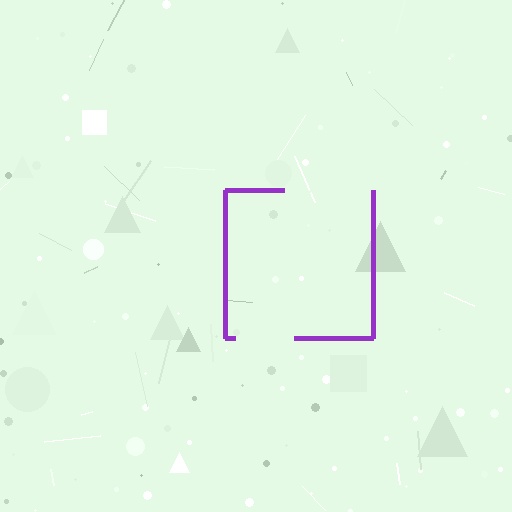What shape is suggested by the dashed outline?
The dashed outline suggests a square.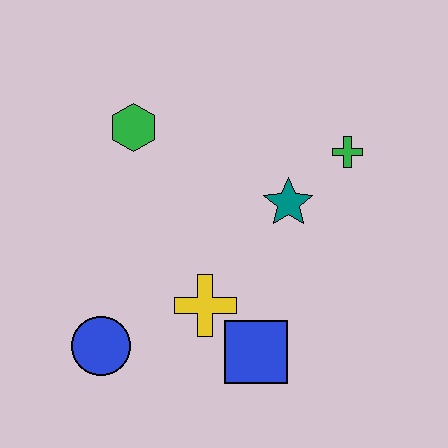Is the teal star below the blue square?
No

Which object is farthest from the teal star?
The blue circle is farthest from the teal star.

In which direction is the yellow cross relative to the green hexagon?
The yellow cross is below the green hexagon.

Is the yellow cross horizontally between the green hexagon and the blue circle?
No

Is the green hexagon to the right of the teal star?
No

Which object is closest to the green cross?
The teal star is closest to the green cross.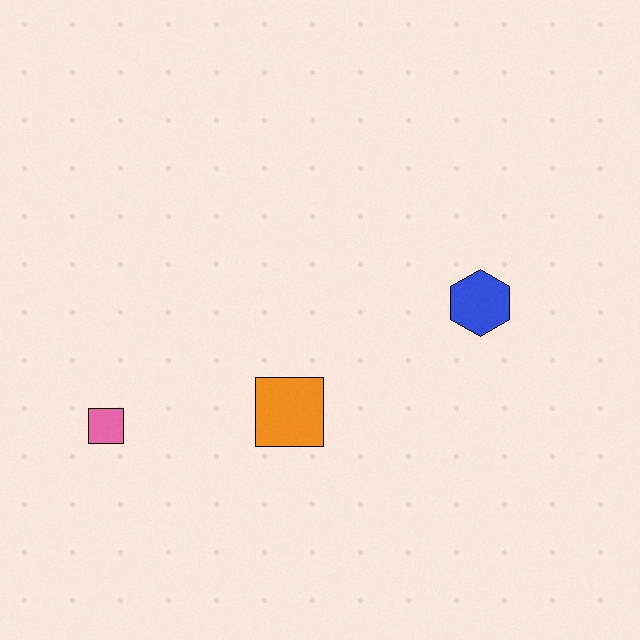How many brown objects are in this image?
There are no brown objects.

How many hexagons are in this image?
There is 1 hexagon.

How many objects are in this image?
There are 3 objects.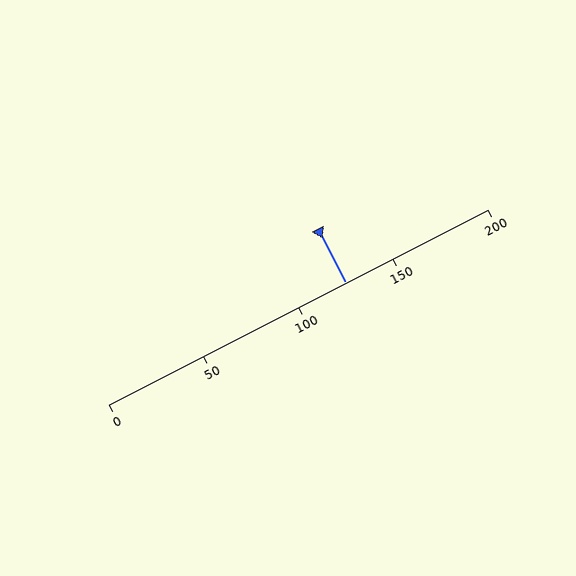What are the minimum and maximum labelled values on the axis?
The axis runs from 0 to 200.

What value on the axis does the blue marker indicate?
The marker indicates approximately 125.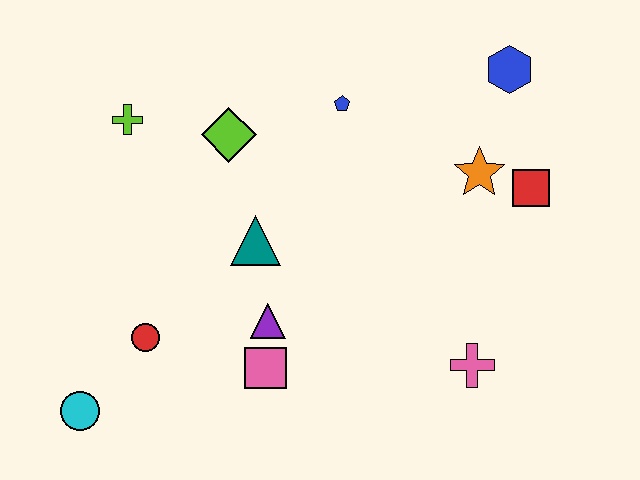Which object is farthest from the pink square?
The blue hexagon is farthest from the pink square.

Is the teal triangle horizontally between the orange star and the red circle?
Yes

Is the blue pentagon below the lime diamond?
No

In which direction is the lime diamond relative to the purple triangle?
The lime diamond is above the purple triangle.